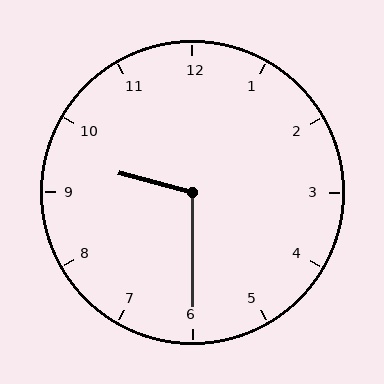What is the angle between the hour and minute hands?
Approximately 105 degrees.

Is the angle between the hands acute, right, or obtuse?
It is obtuse.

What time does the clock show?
9:30.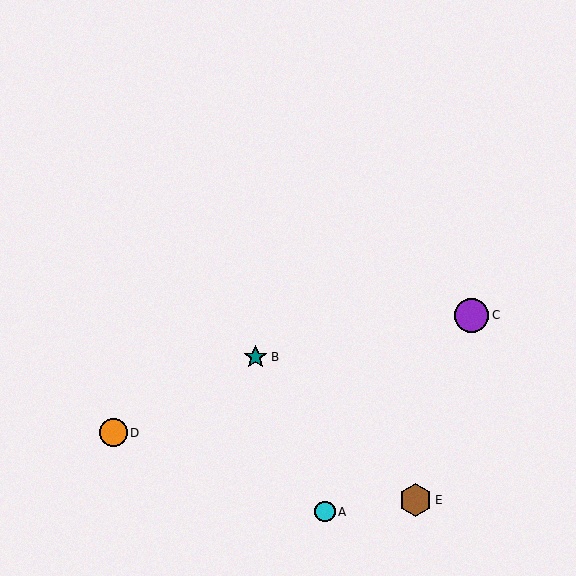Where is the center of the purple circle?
The center of the purple circle is at (472, 315).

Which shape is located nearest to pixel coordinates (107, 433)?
The orange circle (labeled D) at (113, 433) is nearest to that location.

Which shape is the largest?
The purple circle (labeled C) is the largest.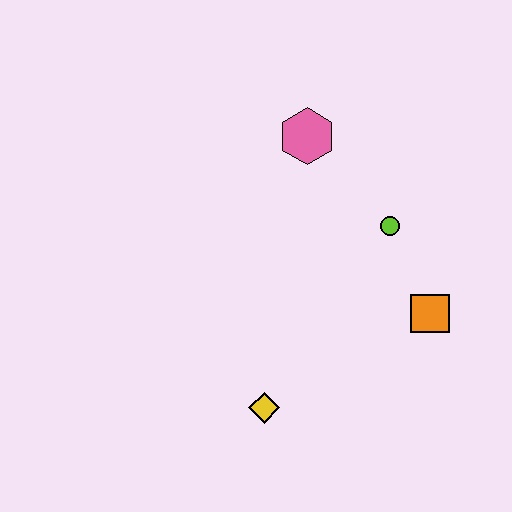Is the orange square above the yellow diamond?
Yes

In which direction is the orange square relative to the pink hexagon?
The orange square is below the pink hexagon.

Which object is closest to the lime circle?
The orange square is closest to the lime circle.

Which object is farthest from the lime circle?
The yellow diamond is farthest from the lime circle.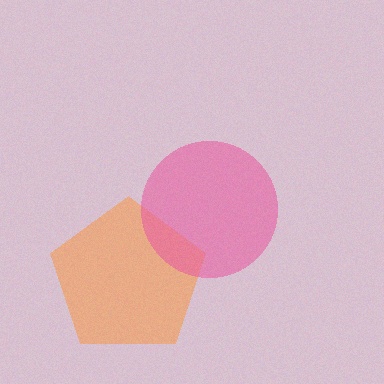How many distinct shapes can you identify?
There are 2 distinct shapes: an orange pentagon, a pink circle.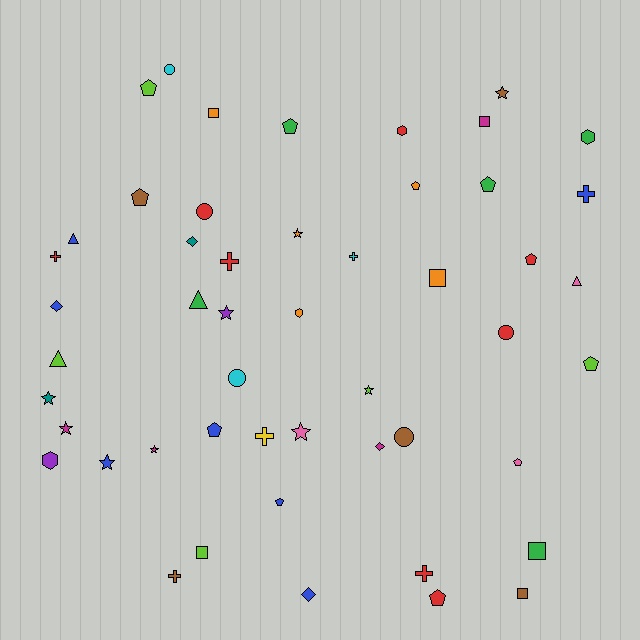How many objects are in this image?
There are 50 objects.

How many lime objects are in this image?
There are 5 lime objects.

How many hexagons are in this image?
There are 4 hexagons.